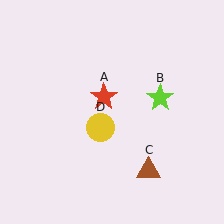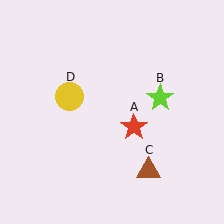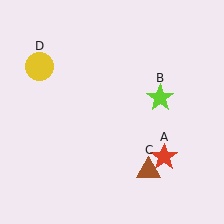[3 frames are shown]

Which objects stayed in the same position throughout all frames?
Lime star (object B) and brown triangle (object C) remained stationary.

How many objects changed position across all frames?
2 objects changed position: red star (object A), yellow circle (object D).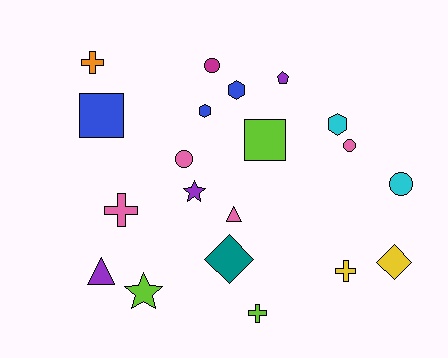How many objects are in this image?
There are 20 objects.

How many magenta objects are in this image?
There is 1 magenta object.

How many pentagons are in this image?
There is 1 pentagon.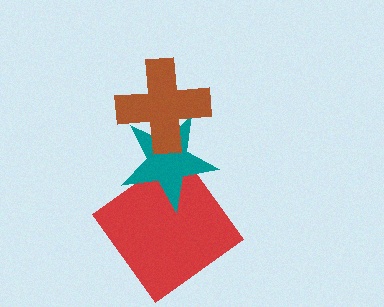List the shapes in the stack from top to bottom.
From top to bottom: the brown cross, the teal star, the red diamond.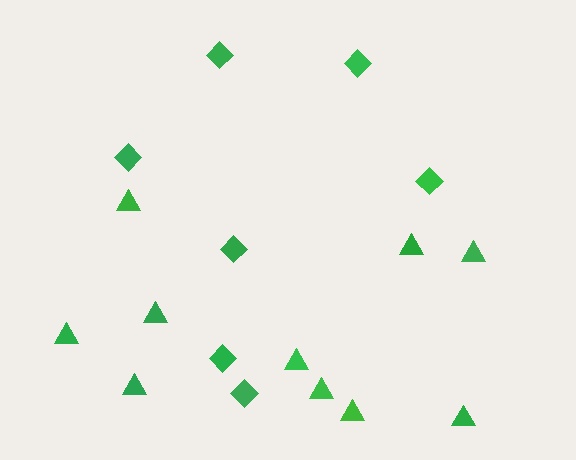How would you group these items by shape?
There are 2 groups: one group of triangles (10) and one group of diamonds (7).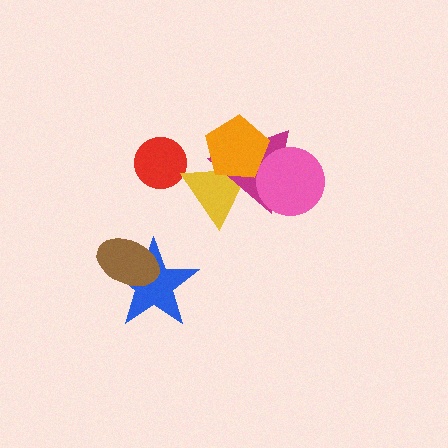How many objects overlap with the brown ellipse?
1 object overlaps with the brown ellipse.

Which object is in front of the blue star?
The brown ellipse is in front of the blue star.